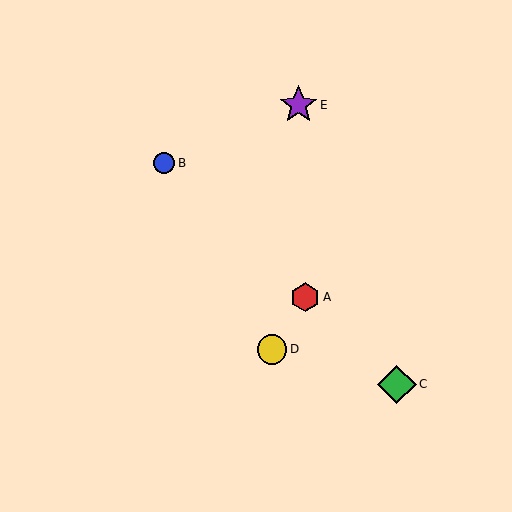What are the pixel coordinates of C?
Object C is at (397, 384).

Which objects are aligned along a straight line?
Objects A, B, C are aligned along a straight line.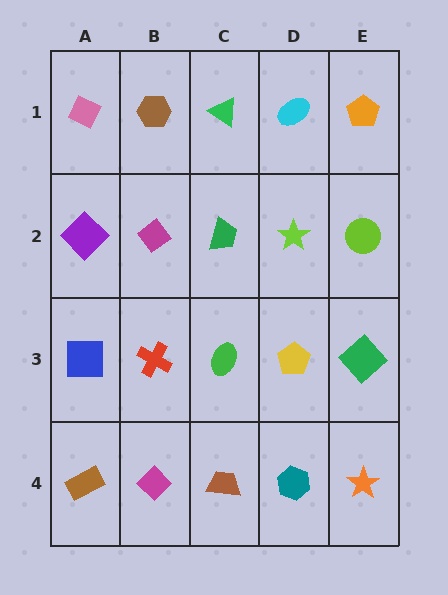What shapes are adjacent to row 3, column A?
A purple diamond (row 2, column A), a brown rectangle (row 4, column A), a red cross (row 3, column B).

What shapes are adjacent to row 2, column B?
A brown hexagon (row 1, column B), a red cross (row 3, column B), a purple diamond (row 2, column A), a green trapezoid (row 2, column C).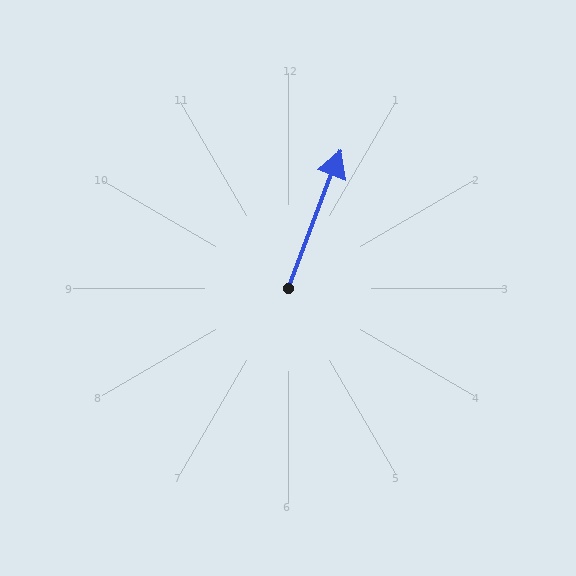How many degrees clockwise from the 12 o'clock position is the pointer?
Approximately 21 degrees.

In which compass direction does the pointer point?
North.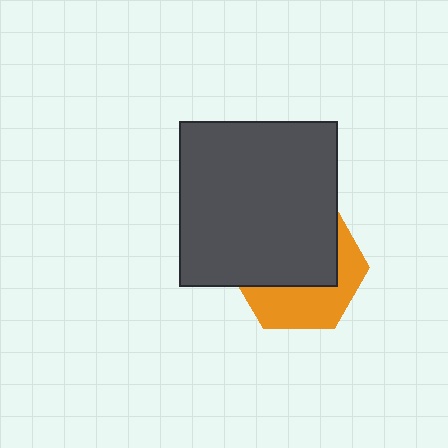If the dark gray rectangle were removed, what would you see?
You would see the complete orange hexagon.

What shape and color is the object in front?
The object in front is a dark gray rectangle.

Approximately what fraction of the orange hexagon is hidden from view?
Roughly 59% of the orange hexagon is hidden behind the dark gray rectangle.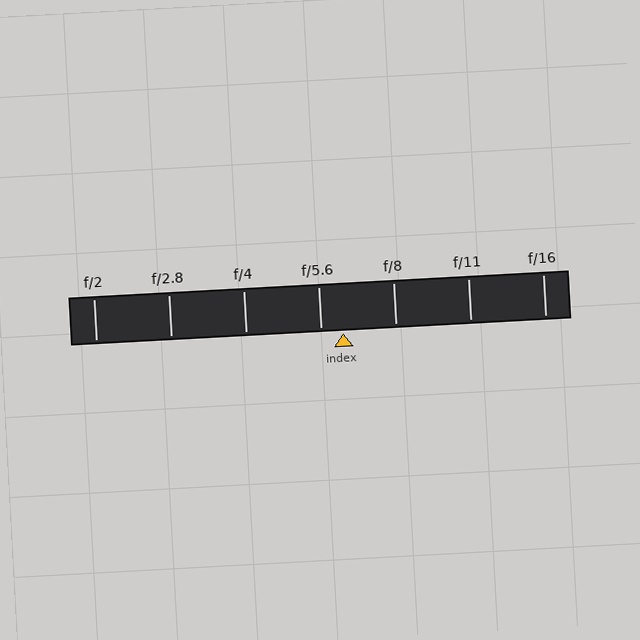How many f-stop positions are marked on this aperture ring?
There are 7 f-stop positions marked.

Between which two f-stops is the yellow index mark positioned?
The index mark is between f/5.6 and f/8.